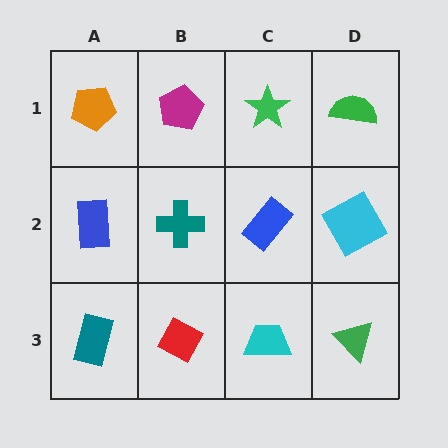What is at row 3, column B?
A red diamond.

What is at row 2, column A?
A blue rectangle.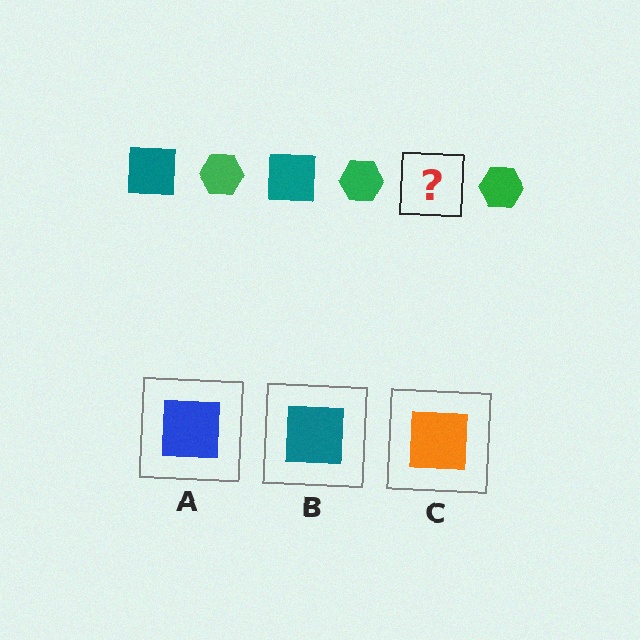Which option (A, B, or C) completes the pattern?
B.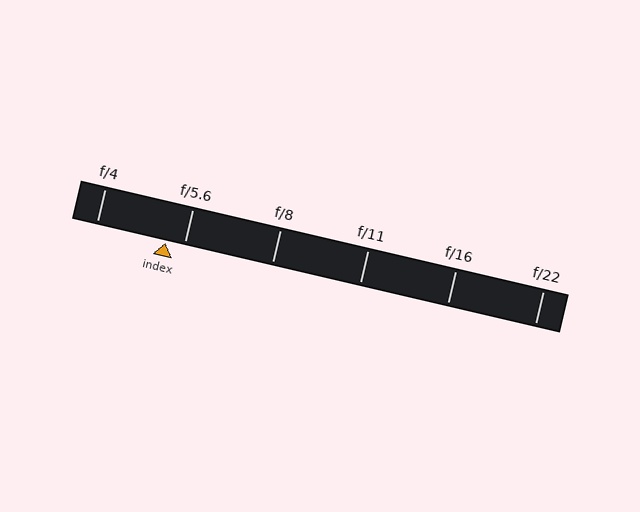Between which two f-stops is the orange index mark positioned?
The index mark is between f/4 and f/5.6.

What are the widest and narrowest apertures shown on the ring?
The widest aperture shown is f/4 and the narrowest is f/22.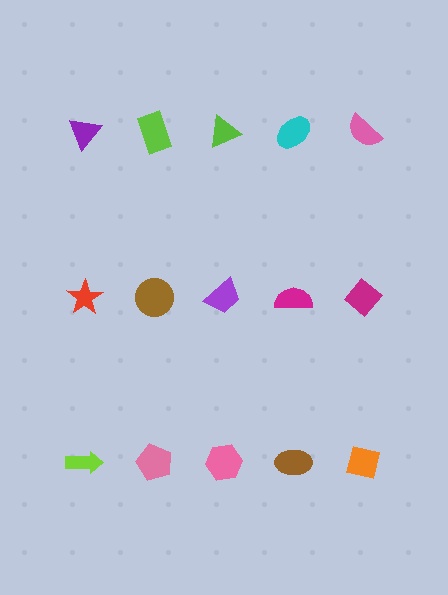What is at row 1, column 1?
A purple triangle.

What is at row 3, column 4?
A brown ellipse.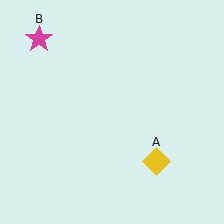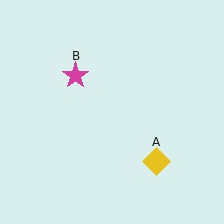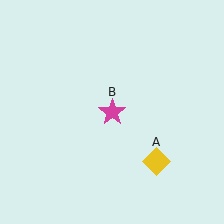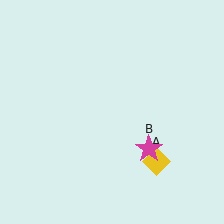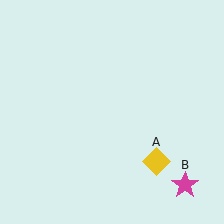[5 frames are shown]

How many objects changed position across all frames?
1 object changed position: magenta star (object B).